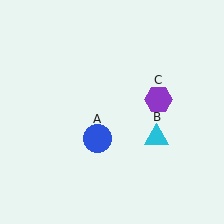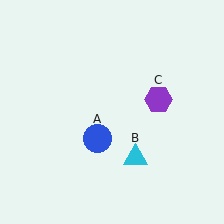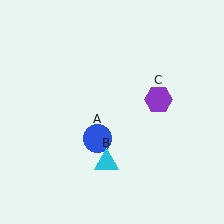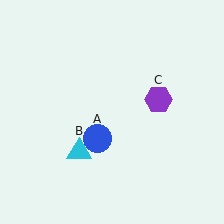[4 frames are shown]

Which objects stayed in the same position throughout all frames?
Blue circle (object A) and purple hexagon (object C) remained stationary.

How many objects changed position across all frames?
1 object changed position: cyan triangle (object B).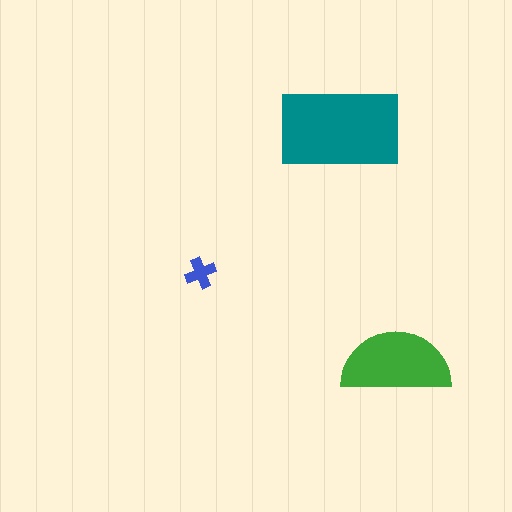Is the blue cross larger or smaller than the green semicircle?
Smaller.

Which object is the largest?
The teal rectangle.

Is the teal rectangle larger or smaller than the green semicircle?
Larger.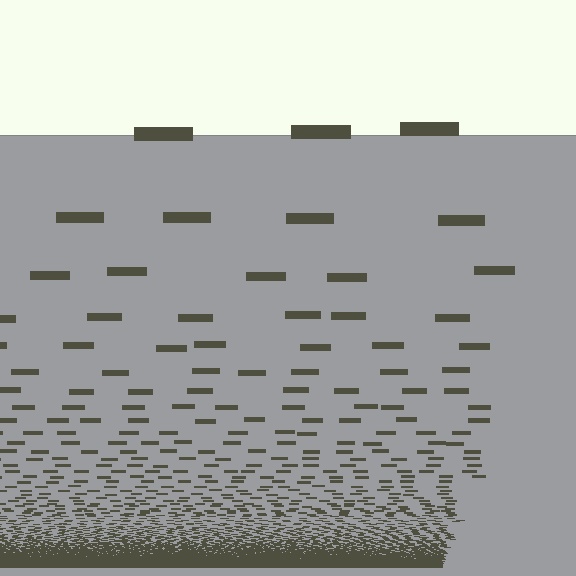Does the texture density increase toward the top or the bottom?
Density increases toward the bottom.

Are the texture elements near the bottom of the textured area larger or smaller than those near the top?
Smaller. The gradient is inverted — elements near the bottom are smaller and denser.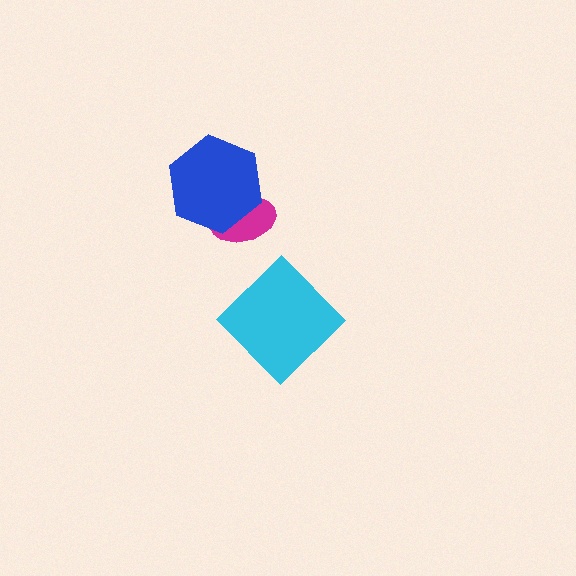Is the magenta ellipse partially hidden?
Yes, it is partially covered by another shape.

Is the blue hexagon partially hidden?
No, no other shape covers it.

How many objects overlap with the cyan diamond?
0 objects overlap with the cyan diamond.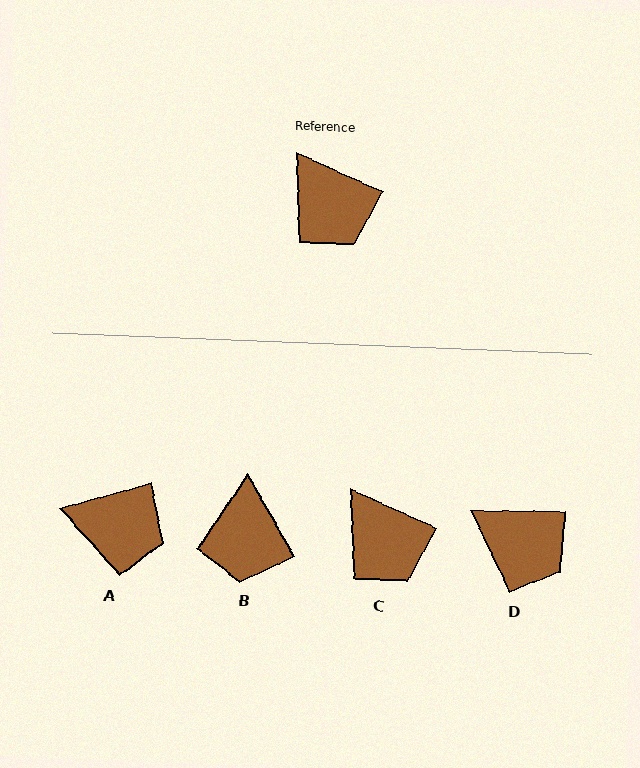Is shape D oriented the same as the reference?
No, it is off by about 24 degrees.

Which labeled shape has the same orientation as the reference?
C.